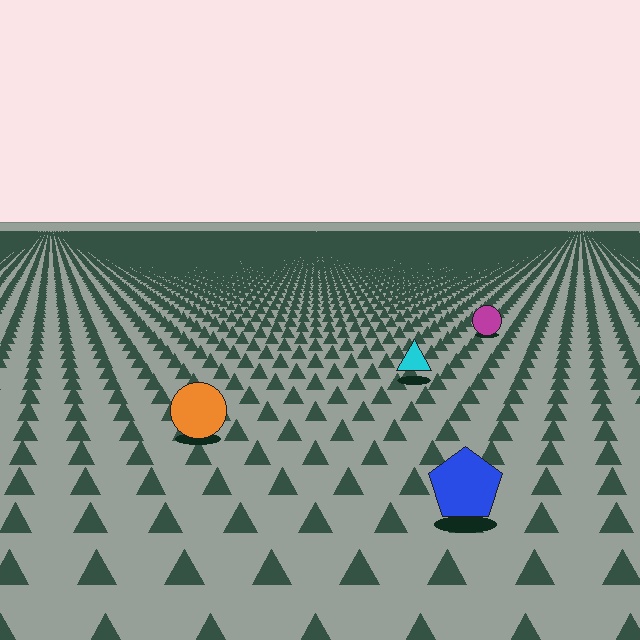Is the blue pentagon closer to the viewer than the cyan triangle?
Yes. The blue pentagon is closer — you can tell from the texture gradient: the ground texture is coarser near it.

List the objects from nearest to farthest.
From nearest to farthest: the blue pentagon, the orange circle, the cyan triangle, the magenta circle.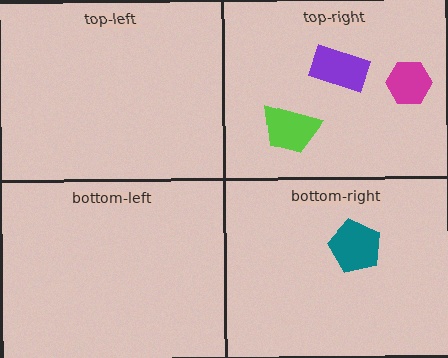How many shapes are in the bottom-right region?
1.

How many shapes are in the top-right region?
3.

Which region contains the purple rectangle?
The top-right region.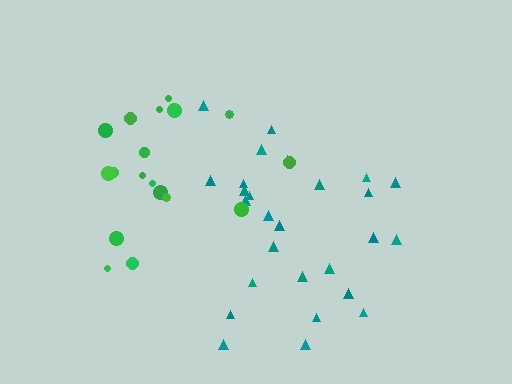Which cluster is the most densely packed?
Green.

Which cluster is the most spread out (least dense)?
Teal.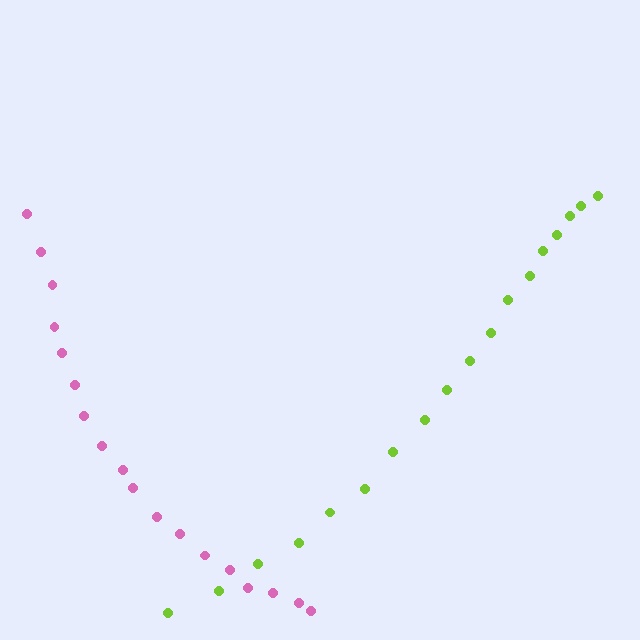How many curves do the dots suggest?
There are 2 distinct paths.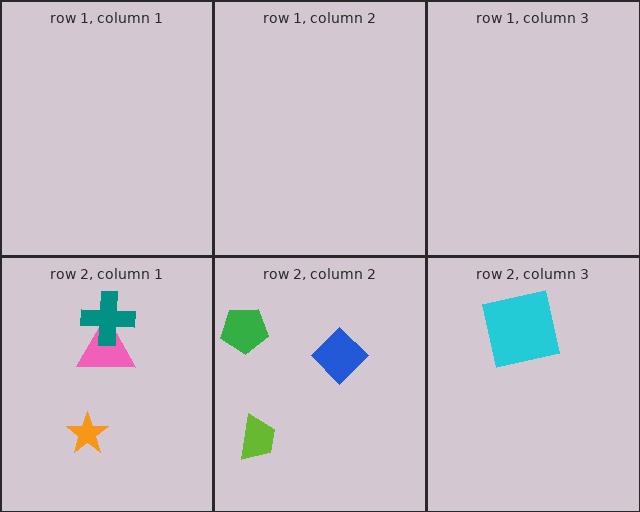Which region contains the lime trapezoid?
The row 2, column 2 region.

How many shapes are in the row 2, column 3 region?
1.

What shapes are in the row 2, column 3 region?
The cyan square.